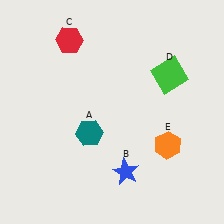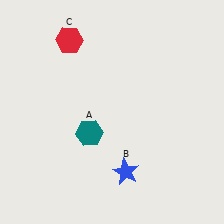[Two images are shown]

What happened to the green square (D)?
The green square (D) was removed in Image 2. It was in the top-right area of Image 1.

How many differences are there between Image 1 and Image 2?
There are 2 differences between the two images.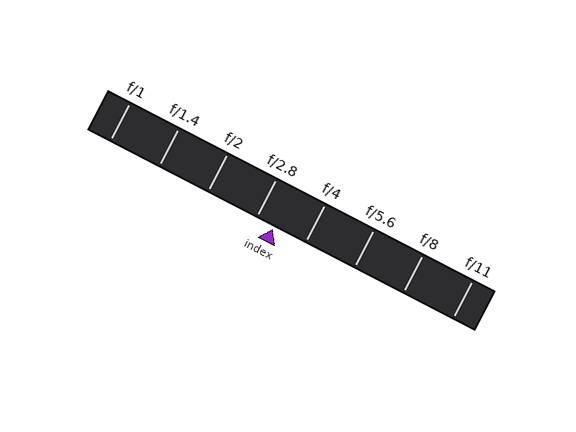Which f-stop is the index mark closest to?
The index mark is closest to f/2.8.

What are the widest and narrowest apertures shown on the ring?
The widest aperture shown is f/1 and the narrowest is f/11.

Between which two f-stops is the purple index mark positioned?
The index mark is between f/2.8 and f/4.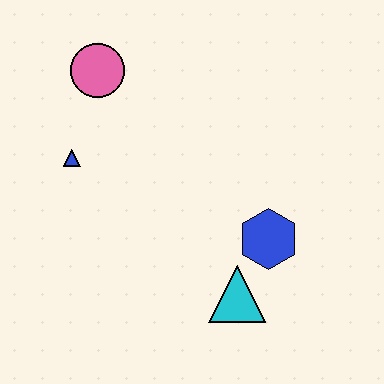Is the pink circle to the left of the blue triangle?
No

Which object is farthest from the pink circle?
The cyan triangle is farthest from the pink circle.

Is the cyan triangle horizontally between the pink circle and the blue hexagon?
Yes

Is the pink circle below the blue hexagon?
No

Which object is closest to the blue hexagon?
The cyan triangle is closest to the blue hexagon.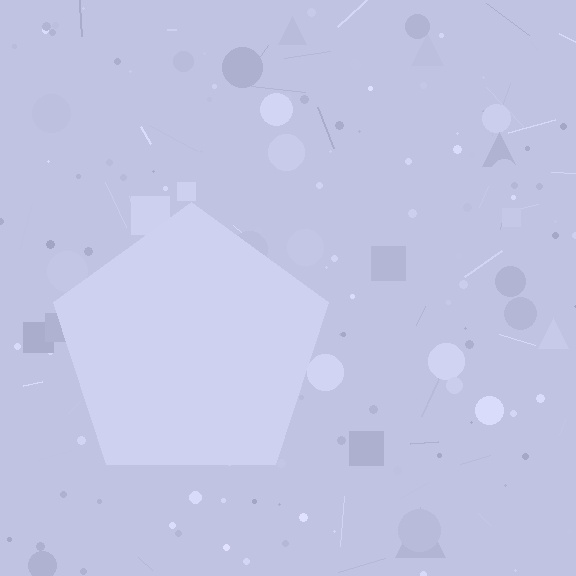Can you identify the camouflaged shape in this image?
The camouflaged shape is a pentagon.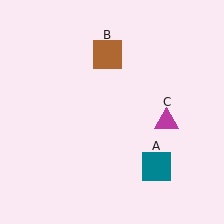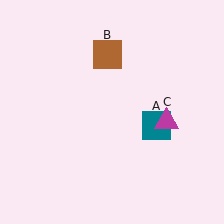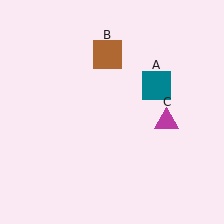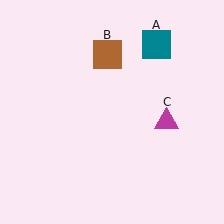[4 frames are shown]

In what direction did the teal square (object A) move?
The teal square (object A) moved up.